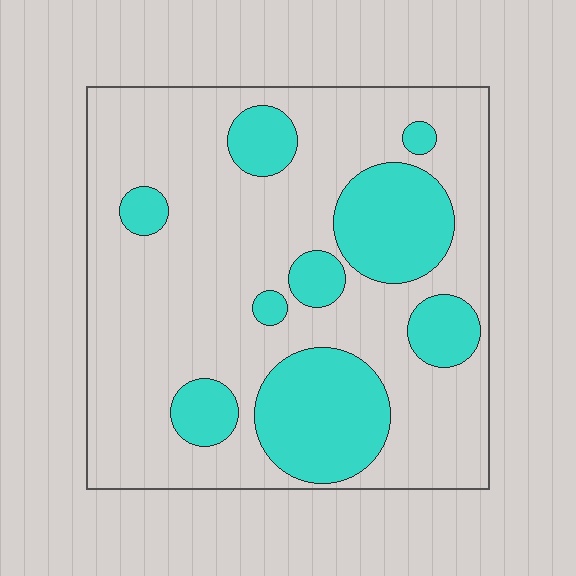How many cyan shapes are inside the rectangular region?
9.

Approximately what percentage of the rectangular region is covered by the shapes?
Approximately 30%.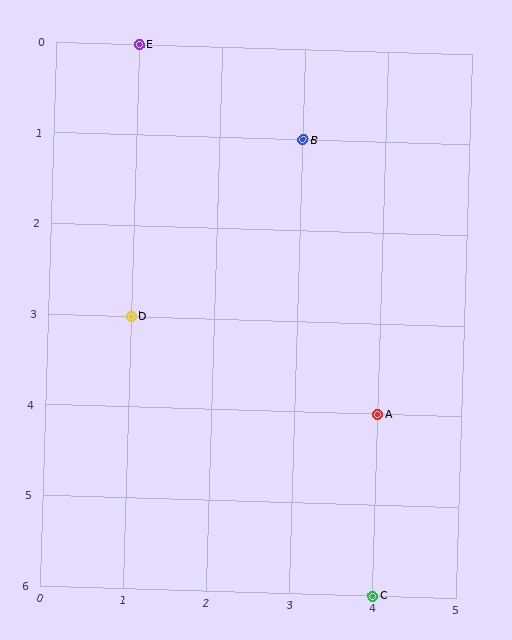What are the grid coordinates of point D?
Point D is at grid coordinates (1, 3).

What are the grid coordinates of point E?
Point E is at grid coordinates (1, 0).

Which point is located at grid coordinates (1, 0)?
Point E is at (1, 0).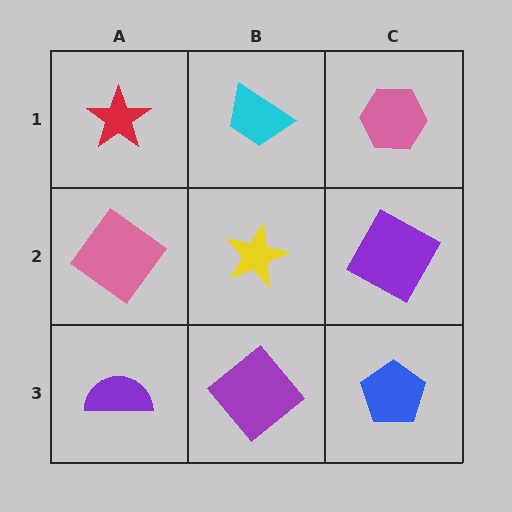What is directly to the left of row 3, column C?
A purple diamond.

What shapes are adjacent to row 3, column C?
A purple square (row 2, column C), a purple diamond (row 3, column B).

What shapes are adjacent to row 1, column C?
A purple square (row 2, column C), a cyan trapezoid (row 1, column B).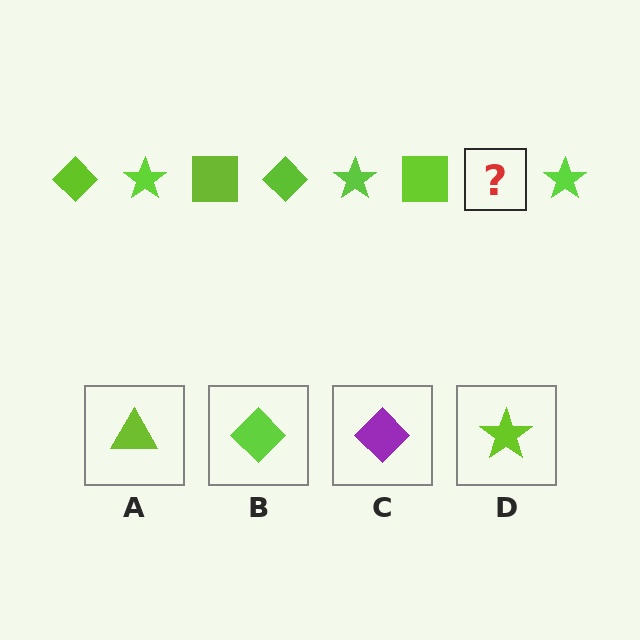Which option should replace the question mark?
Option B.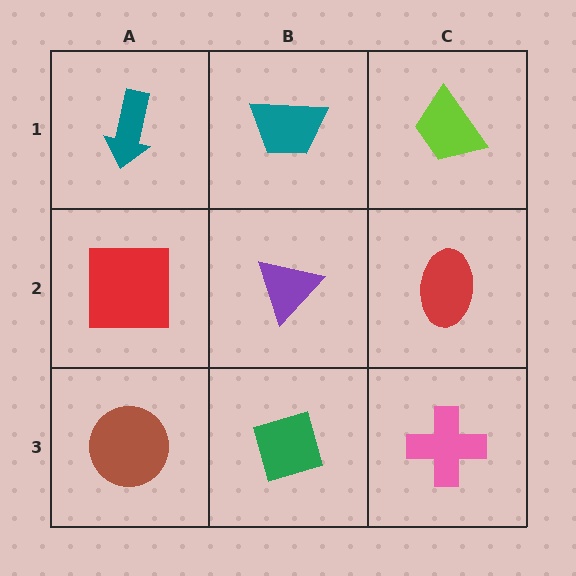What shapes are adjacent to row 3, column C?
A red ellipse (row 2, column C), a green diamond (row 3, column B).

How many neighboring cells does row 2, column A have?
3.